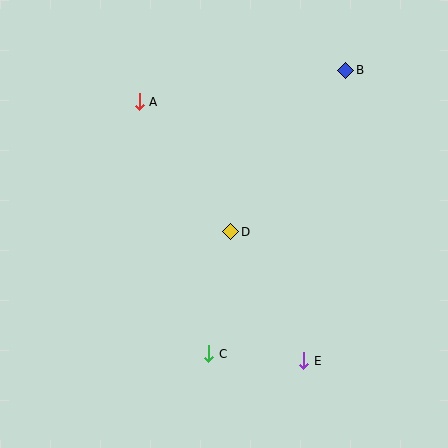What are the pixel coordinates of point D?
Point D is at (231, 232).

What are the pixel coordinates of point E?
Point E is at (304, 361).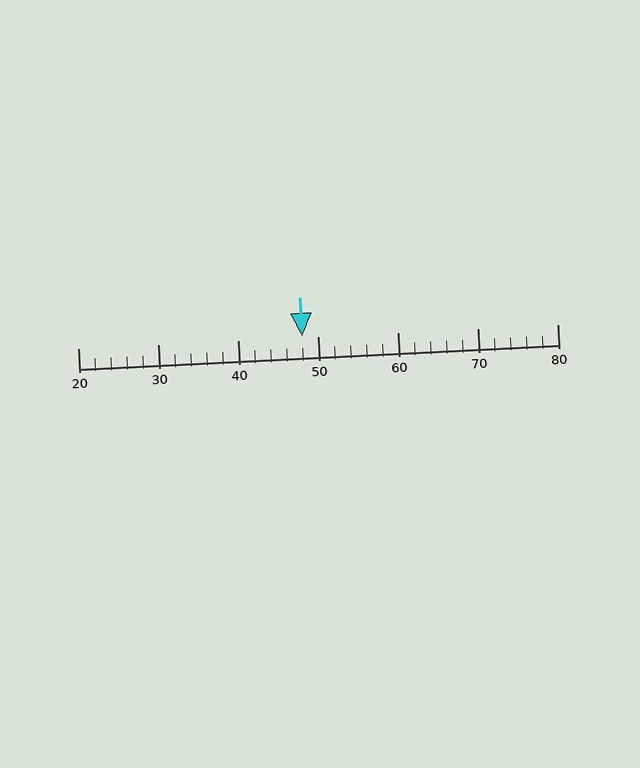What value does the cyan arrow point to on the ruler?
The cyan arrow points to approximately 48.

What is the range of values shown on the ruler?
The ruler shows values from 20 to 80.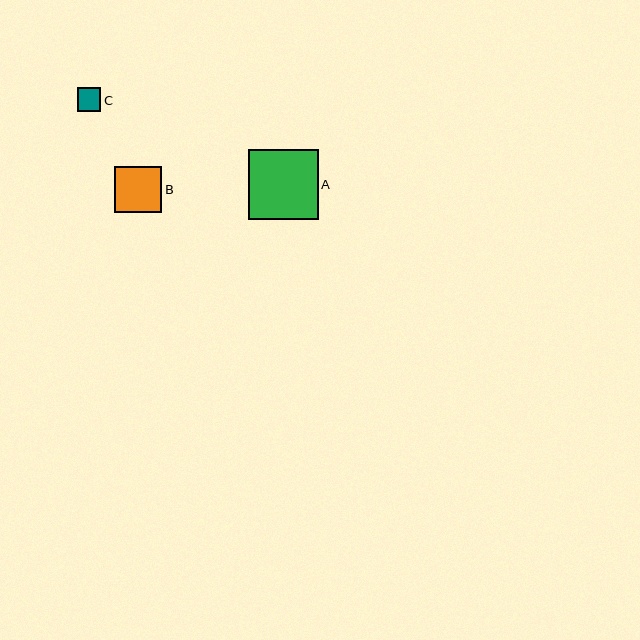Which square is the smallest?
Square C is the smallest with a size of approximately 24 pixels.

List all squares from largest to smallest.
From largest to smallest: A, B, C.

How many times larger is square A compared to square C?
Square A is approximately 3.0 times the size of square C.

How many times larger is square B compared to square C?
Square B is approximately 2.0 times the size of square C.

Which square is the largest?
Square A is the largest with a size of approximately 70 pixels.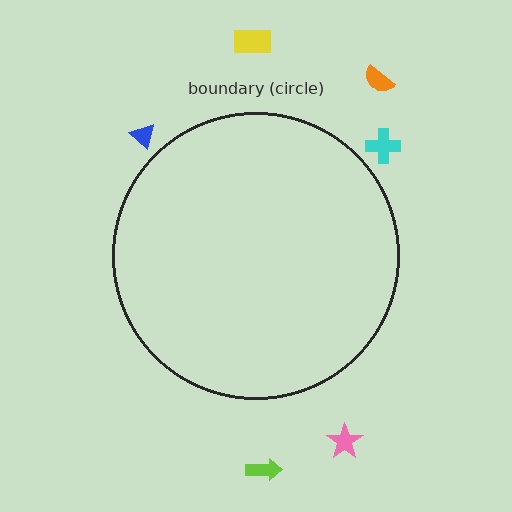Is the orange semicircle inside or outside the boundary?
Outside.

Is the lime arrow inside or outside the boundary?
Outside.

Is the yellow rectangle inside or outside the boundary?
Outside.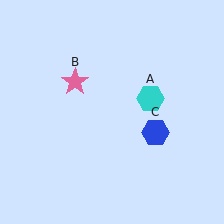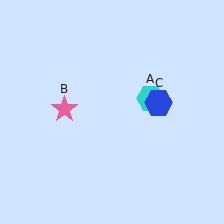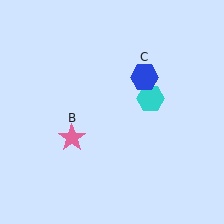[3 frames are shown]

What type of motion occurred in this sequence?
The pink star (object B), blue hexagon (object C) rotated counterclockwise around the center of the scene.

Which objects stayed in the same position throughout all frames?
Cyan hexagon (object A) remained stationary.